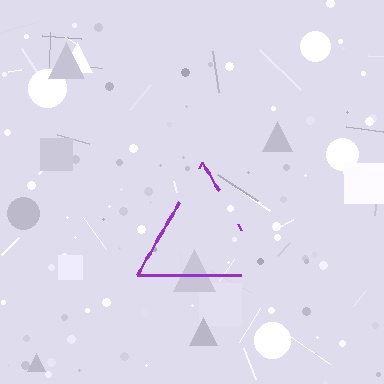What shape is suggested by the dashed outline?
The dashed outline suggests a triangle.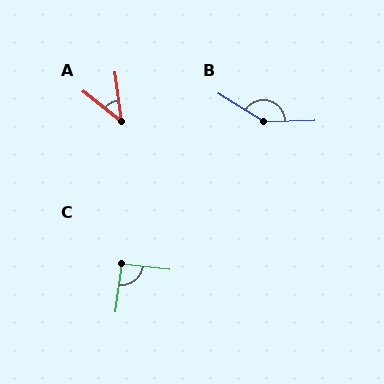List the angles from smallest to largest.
A (44°), C (92°), B (146°).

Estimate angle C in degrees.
Approximately 92 degrees.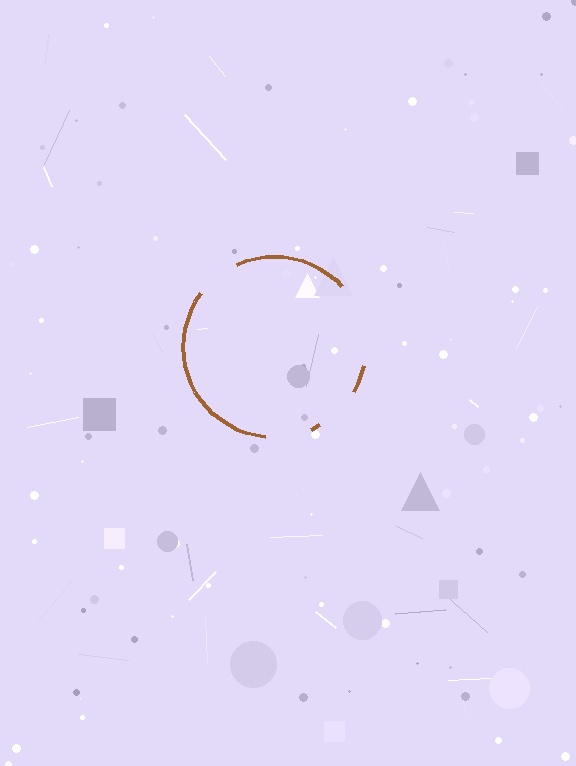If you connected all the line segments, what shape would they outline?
They would outline a circle.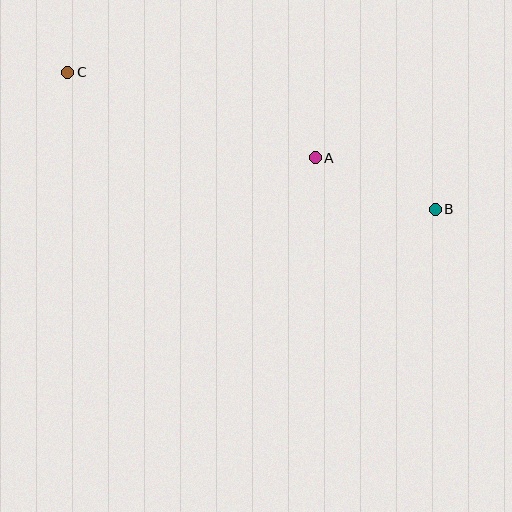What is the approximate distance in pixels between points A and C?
The distance between A and C is approximately 262 pixels.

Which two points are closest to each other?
Points A and B are closest to each other.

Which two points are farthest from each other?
Points B and C are farthest from each other.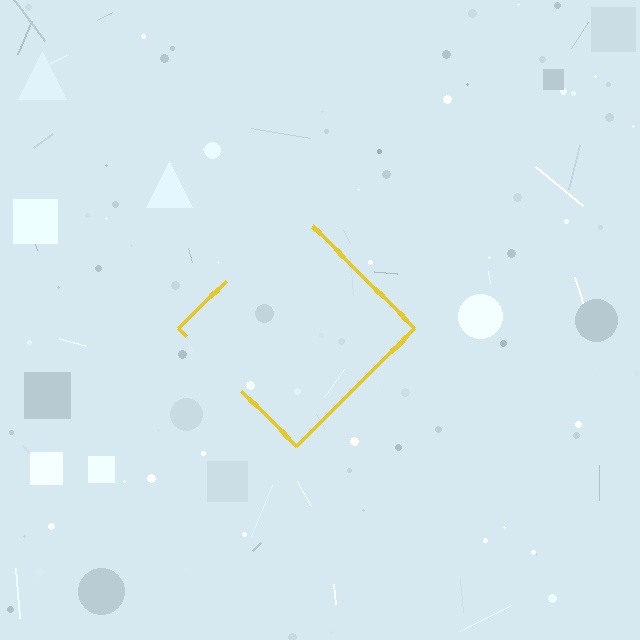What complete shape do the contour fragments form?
The contour fragments form a diamond.